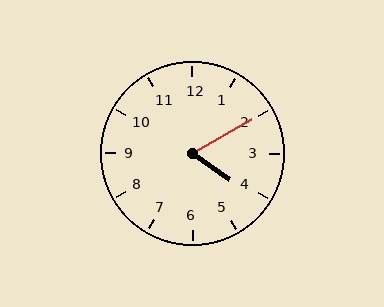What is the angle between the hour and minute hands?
Approximately 65 degrees.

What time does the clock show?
4:10.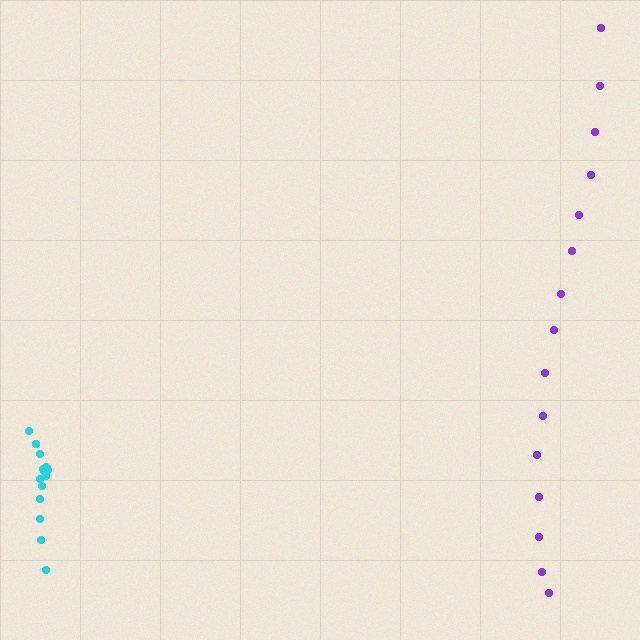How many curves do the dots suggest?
There are 2 distinct paths.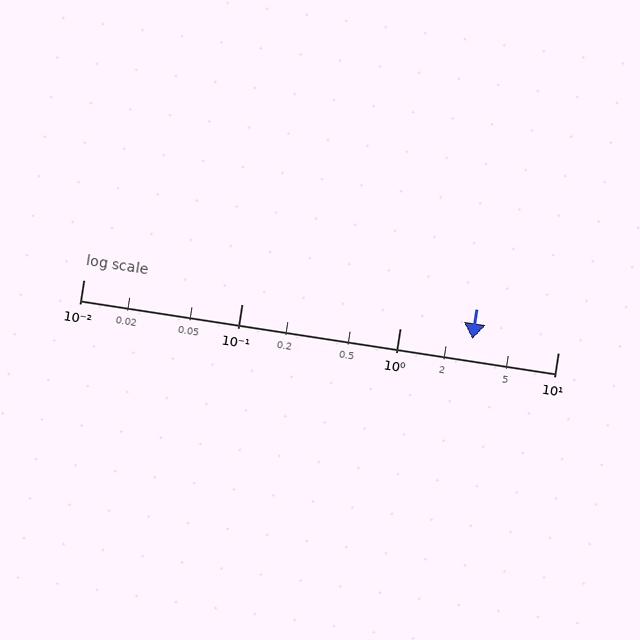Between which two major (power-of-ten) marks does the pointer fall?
The pointer is between 1 and 10.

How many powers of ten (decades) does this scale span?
The scale spans 3 decades, from 0.01 to 10.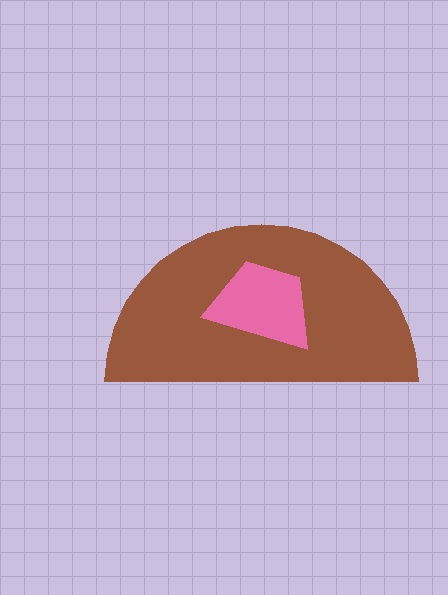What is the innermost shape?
The pink trapezoid.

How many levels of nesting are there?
2.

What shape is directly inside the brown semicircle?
The pink trapezoid.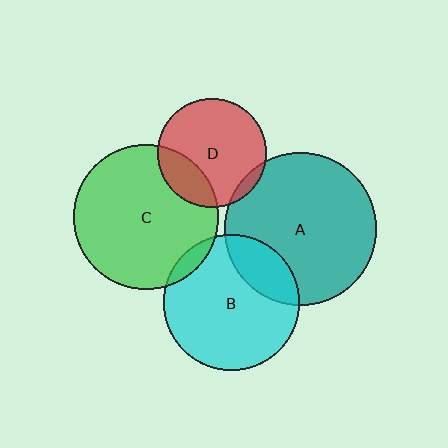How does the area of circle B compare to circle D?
Approximately 1.6 times.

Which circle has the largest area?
Circle A (teal).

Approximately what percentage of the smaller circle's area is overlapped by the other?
Approximately 5%.